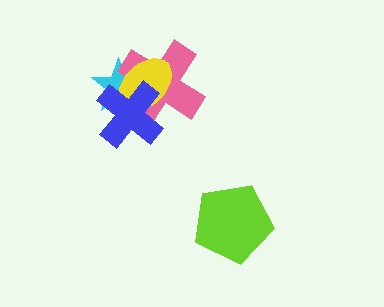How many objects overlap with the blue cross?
3 objects overlap with the blue cross.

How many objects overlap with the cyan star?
3 objects overlap with the cyan star.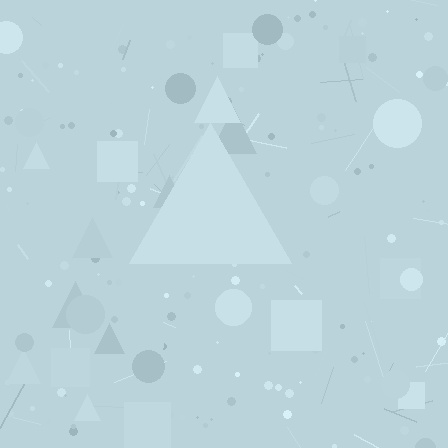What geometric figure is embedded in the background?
A triangle is embedded in the background.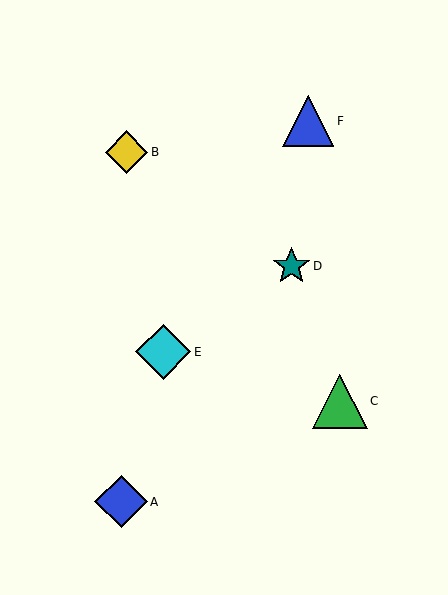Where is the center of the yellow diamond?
The center of the yellow diamond is at (126, 152).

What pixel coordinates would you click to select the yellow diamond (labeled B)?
Click at (126, 152) to select the yellow diamond B.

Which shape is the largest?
The green triangle (labeled C) is the largest.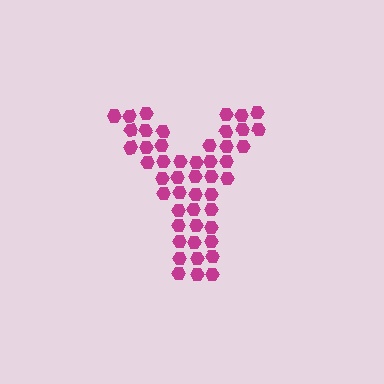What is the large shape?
The large shape is the letter Y.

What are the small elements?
The small elements are hexagons.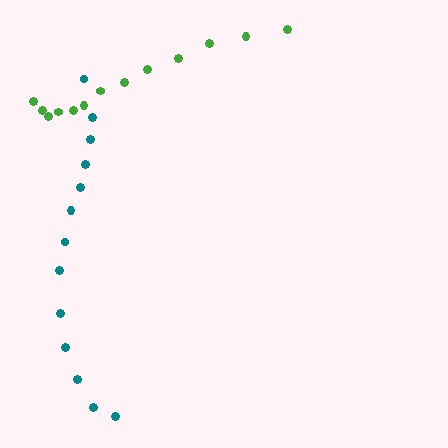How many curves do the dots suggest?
There are 2 distinct paths.